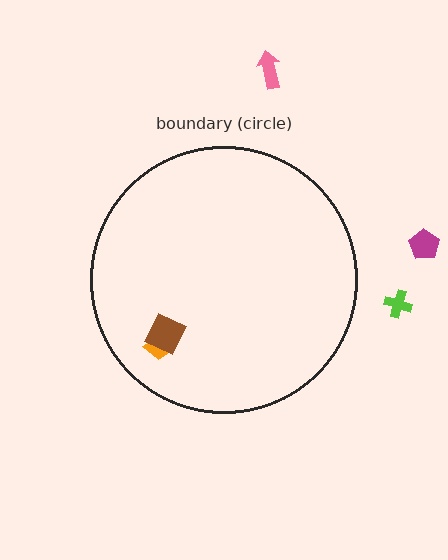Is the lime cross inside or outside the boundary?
Outside.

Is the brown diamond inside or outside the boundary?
Inside.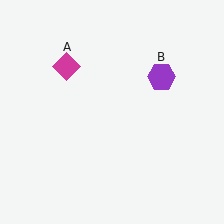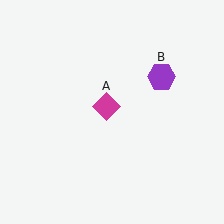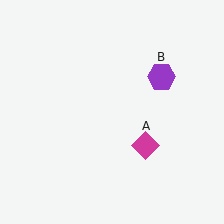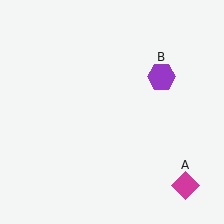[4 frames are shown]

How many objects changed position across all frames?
1 object changed position: magenta diamond (object A).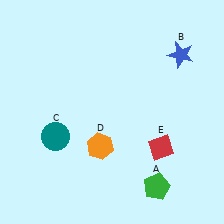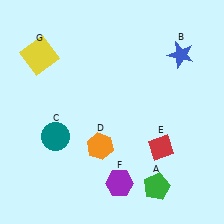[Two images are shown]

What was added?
A purple hexagon (F), a yellow square (G) were added in Image 2.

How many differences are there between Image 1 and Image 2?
There are 2 differences between the two images.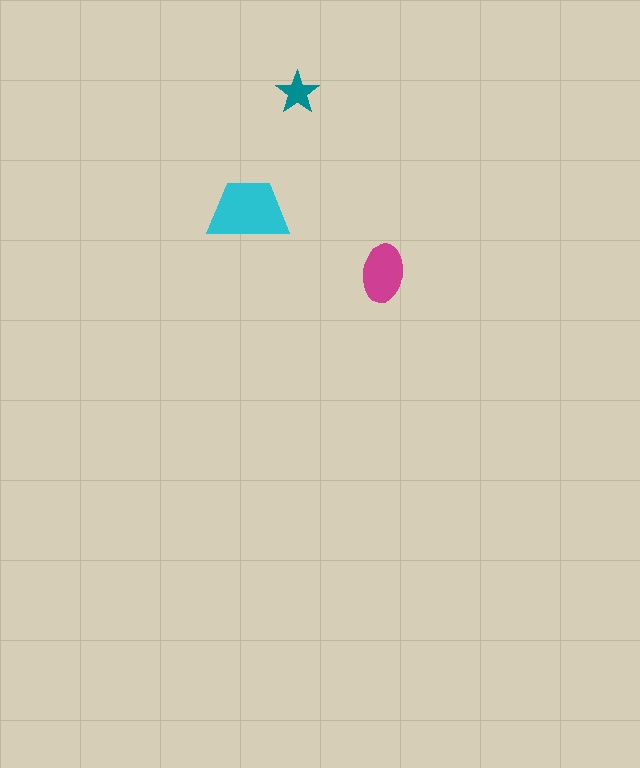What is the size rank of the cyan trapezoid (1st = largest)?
1st.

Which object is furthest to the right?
The magenta ellipse is rightmost.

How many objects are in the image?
There are 3 objects in the image.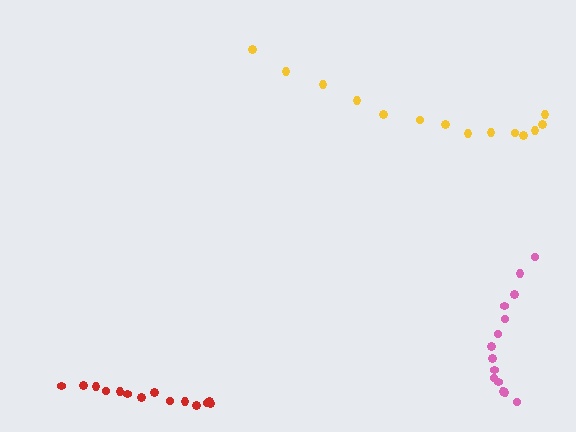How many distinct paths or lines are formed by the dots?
There are 3 distinct paths.